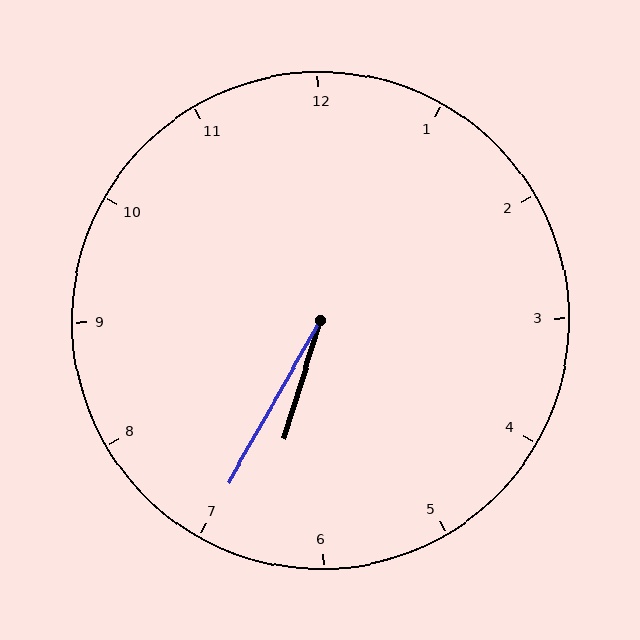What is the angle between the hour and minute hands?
Approximately 12 degrees.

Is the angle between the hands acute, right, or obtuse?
It is acute.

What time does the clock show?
6:35.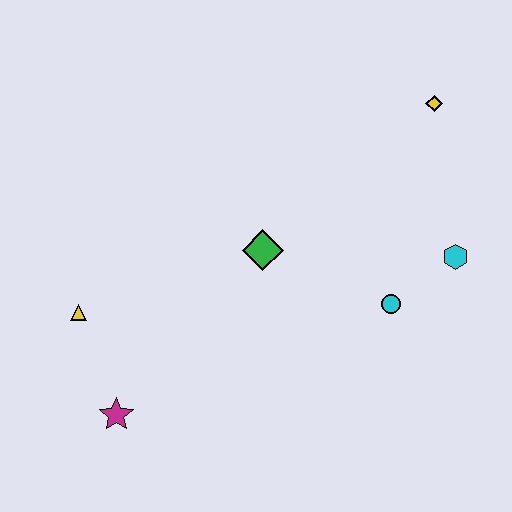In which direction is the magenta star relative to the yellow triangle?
The magenta star is below the yellow triangle.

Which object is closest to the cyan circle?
The cyan hexagon is closest to the cyan circle.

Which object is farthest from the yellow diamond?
The magenta star is farthest from the yellow diamond.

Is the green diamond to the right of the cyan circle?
No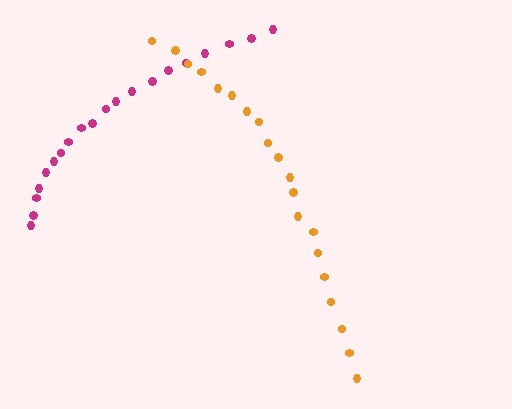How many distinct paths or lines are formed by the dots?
There are 2 distinct paths.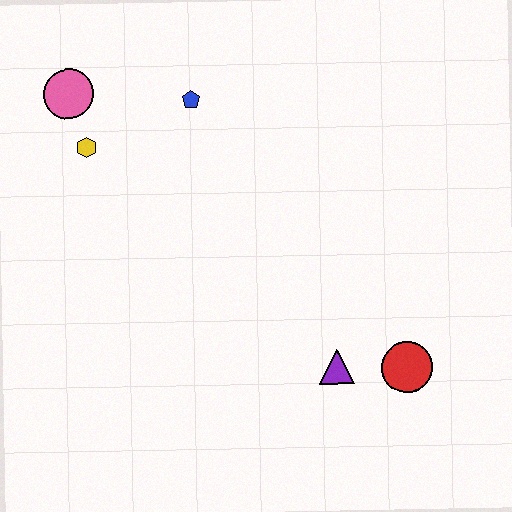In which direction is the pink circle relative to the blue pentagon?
The pink circle is to the left of the blue pentagon.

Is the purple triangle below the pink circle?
Yes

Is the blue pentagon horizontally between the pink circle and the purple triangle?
Yes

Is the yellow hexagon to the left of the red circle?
Yes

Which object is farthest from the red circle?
The pink circle is farthest from the red circle.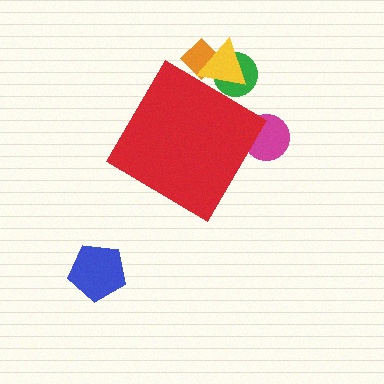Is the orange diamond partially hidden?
Yes, the orange diamond is partially hidden behind the red diamond.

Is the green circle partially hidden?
Yes, the green circle is partially hidden behind the red diamond.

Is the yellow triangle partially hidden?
Yes, the yellow triangle is partially hidden behind the red diamond.